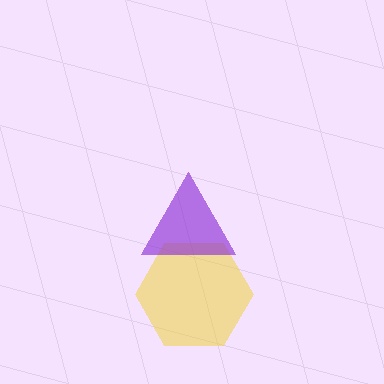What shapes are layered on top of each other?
The layered shapes are: a yellow hexagon, a purple triangle.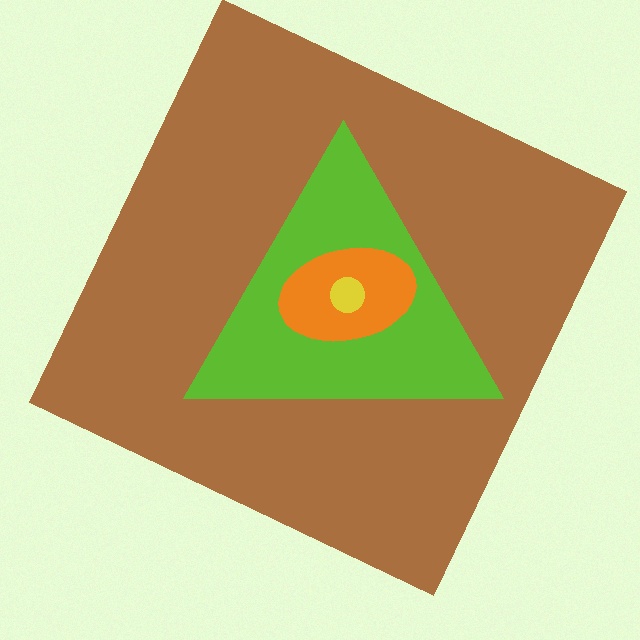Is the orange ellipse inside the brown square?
Yes.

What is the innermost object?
The yellow circle.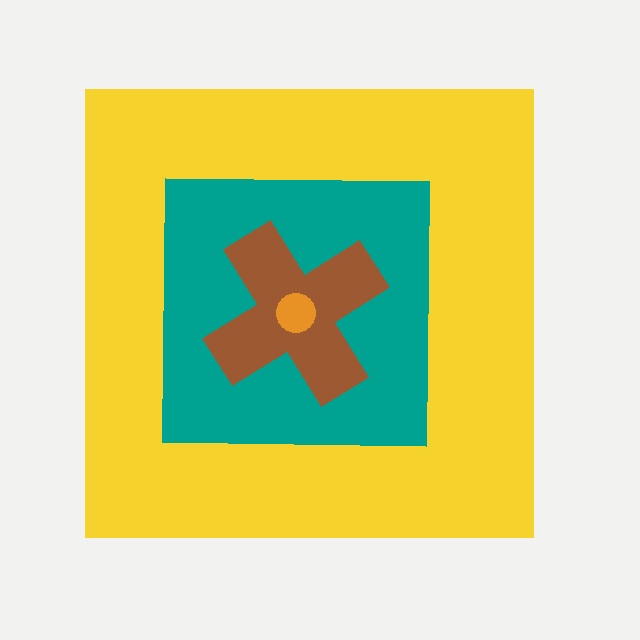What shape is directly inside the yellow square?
The teal square.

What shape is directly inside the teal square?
The brown cross.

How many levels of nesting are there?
4.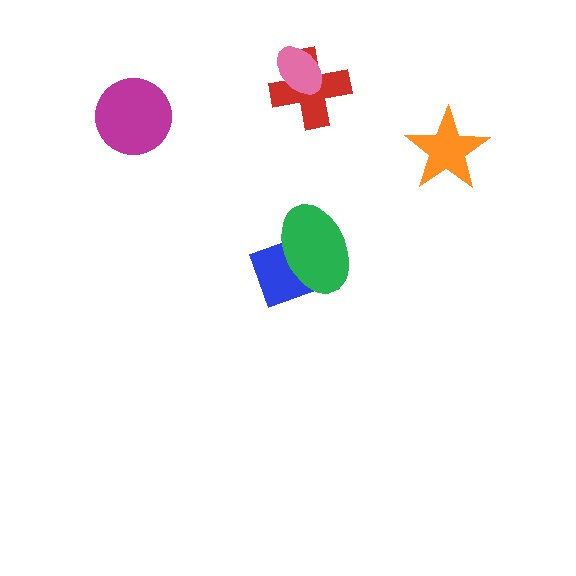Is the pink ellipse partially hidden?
No, no other shape covers it.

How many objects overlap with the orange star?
0 objects overlap with the orange star.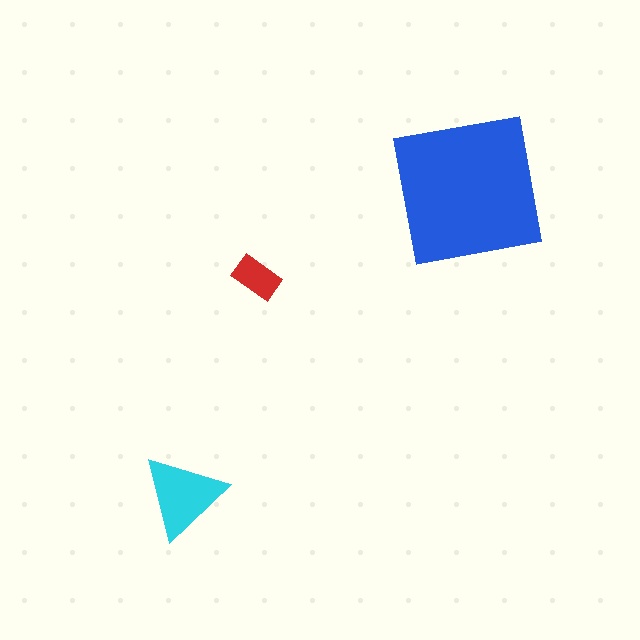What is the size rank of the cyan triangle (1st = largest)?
2nd.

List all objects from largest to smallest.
The blue square, the cyan triangle, the red rectangle.